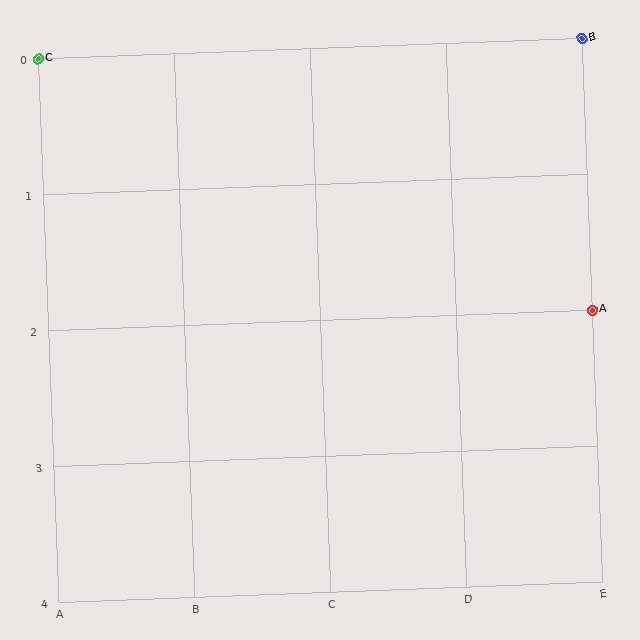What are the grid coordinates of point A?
Point A is at grid coordinates (E, 2).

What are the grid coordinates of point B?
Point B is at grid coordinates (E, 0).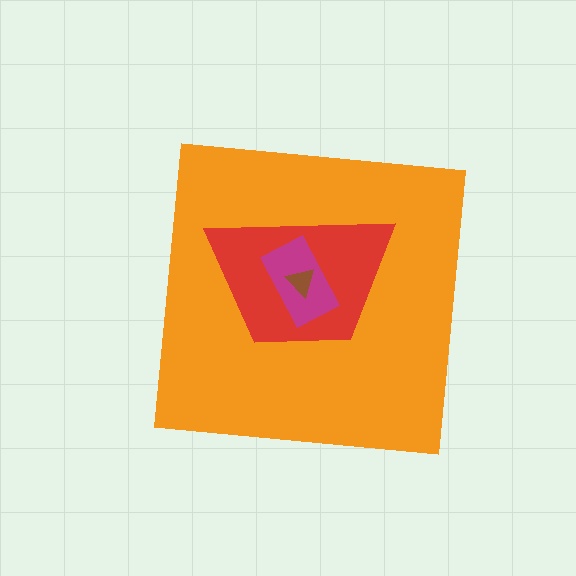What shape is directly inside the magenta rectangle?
The brown triangle.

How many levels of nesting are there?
4.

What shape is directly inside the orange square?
The red trapezoid.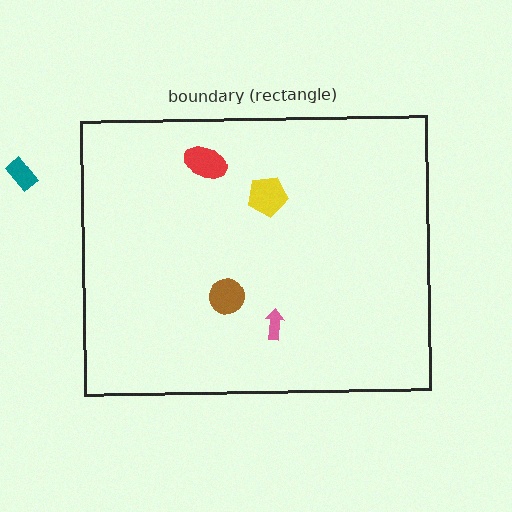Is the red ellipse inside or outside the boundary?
Inside.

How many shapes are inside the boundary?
4 inside, 1 outside.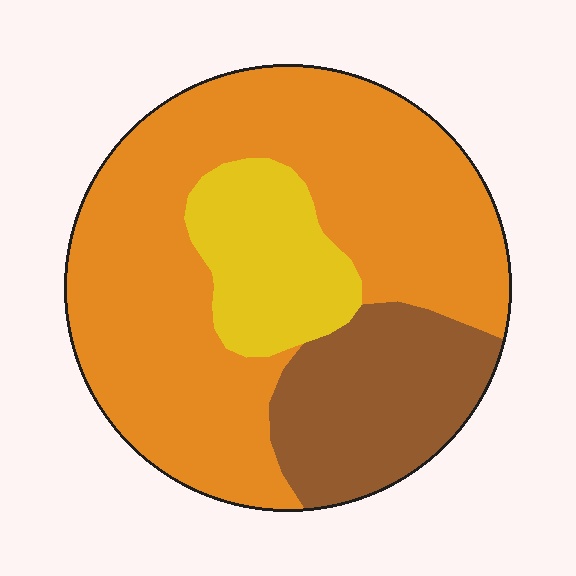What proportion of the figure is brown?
Brown covers roughly 20% of the figure.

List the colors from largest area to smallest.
From largest to smallest: orange, brown, yellow.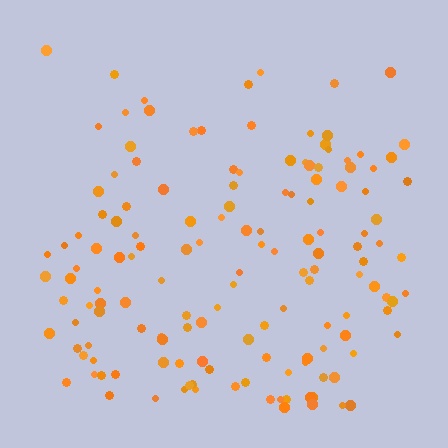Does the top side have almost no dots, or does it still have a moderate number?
Still a moderate number, just noticeably fewer than the bottom.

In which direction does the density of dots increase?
From top to bottom, with the bottom side densest.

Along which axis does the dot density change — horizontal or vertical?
Vertical.